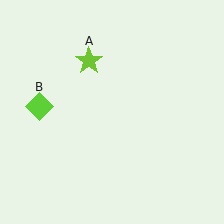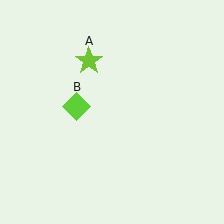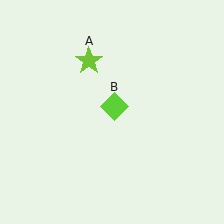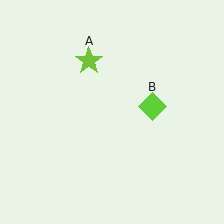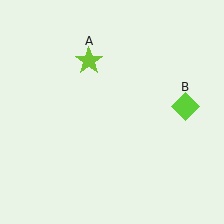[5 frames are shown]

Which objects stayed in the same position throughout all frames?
Lime star (object A) remained stationary.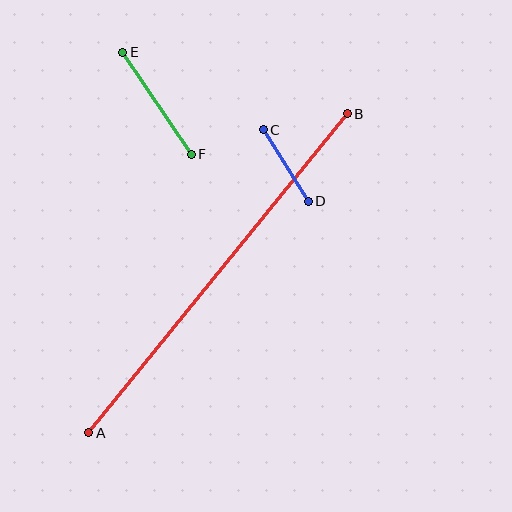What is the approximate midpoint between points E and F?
The midpoint is at approximately (157, 103) pixels.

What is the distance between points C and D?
The distance is approximately 85 pixels.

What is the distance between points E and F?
The distance is approximately 123 pixels.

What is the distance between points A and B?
The distance is approximately 411 pixels.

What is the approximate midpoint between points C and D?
The midpoint is at approximately (286, 166) pixels.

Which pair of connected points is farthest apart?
Points A and B are farthest apart.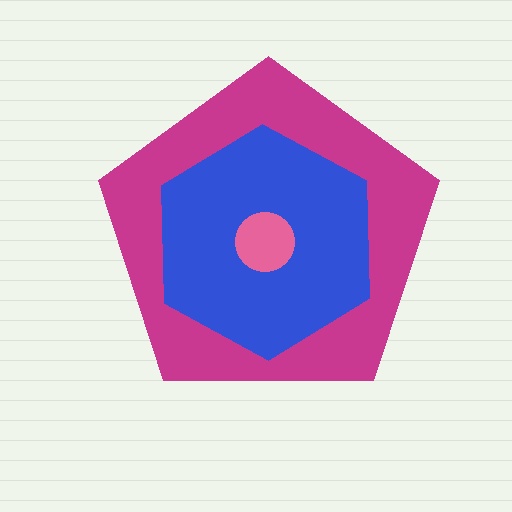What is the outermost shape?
The magenta pentagon.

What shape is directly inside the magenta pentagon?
The blue hexagon.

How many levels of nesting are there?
3.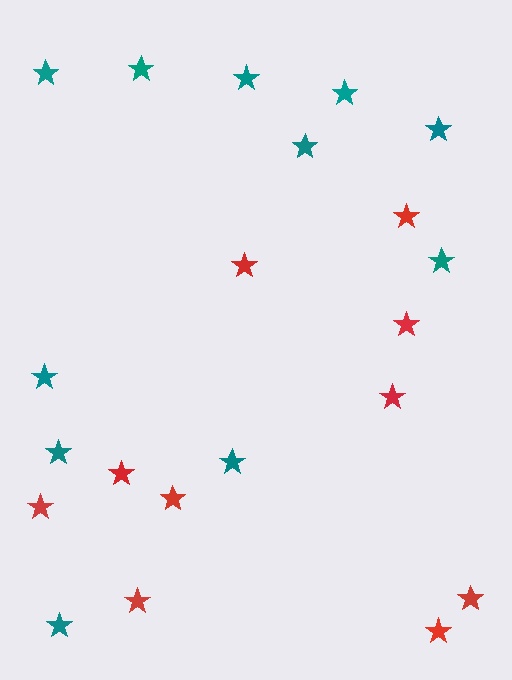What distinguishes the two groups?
There are 2 groups: one group of teal stars (11) and one group of red stars (10).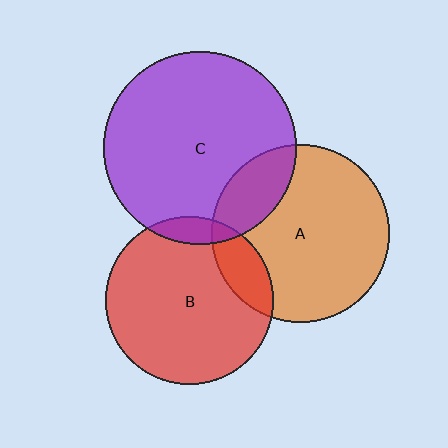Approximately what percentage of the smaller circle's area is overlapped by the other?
Approximately 15%.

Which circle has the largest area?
Circle C (purple).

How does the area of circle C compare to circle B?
Approximately 1.3 times.